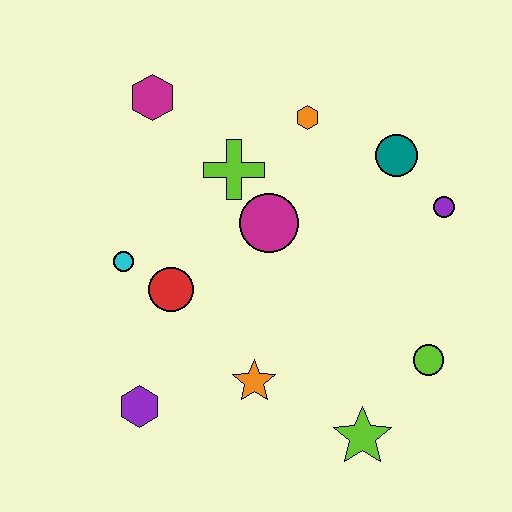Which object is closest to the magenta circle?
The lime cross is closest to the magenta circle.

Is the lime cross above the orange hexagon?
No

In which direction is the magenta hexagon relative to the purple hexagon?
The magenta hexagon is above the purple hexagon.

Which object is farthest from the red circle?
The purple circle is farthest from the red circle.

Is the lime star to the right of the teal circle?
No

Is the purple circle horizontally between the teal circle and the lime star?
No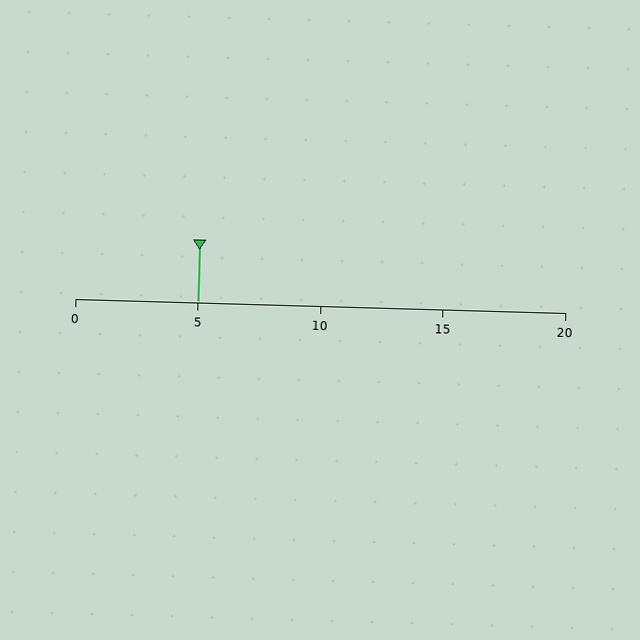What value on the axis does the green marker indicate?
The marker indicates approximately 5.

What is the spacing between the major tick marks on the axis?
The major ticks are spaced 5 apart.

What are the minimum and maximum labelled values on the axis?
The axis runs from 0 to 20.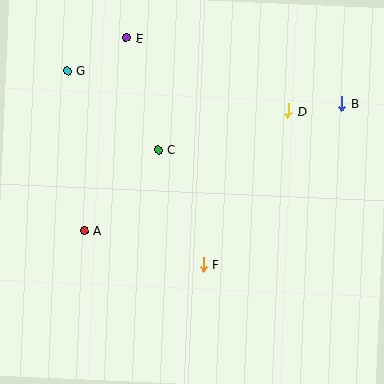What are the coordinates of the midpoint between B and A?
The midpoint between B and A is at (213, 167).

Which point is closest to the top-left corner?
Point G is closest to the top-left corner.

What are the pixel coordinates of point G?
Point G is at (68, 71).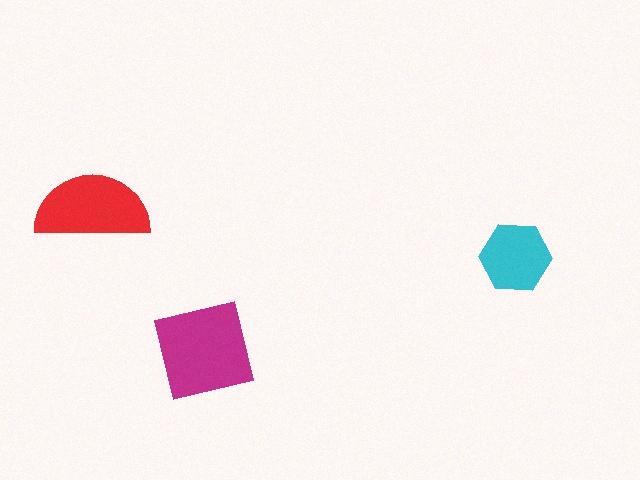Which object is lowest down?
The magenta square is bottommost.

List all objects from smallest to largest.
The cyan hexagon, the red semicircle, the magenta square.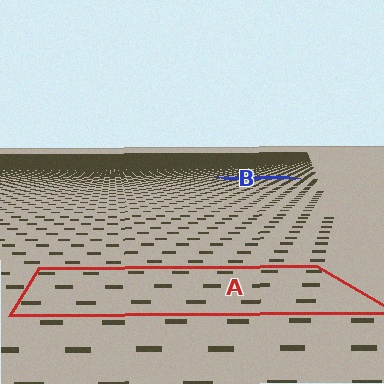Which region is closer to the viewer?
Region A is closer. The texture elements there are larger and more spread out.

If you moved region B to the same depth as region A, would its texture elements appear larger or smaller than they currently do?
They would appear larger. At a closer depth, the same texture elements are projected at a bigger on-screen size.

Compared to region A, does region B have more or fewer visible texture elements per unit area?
Region B has more texture elements per unit area — they are packed more densely because it is farther away.